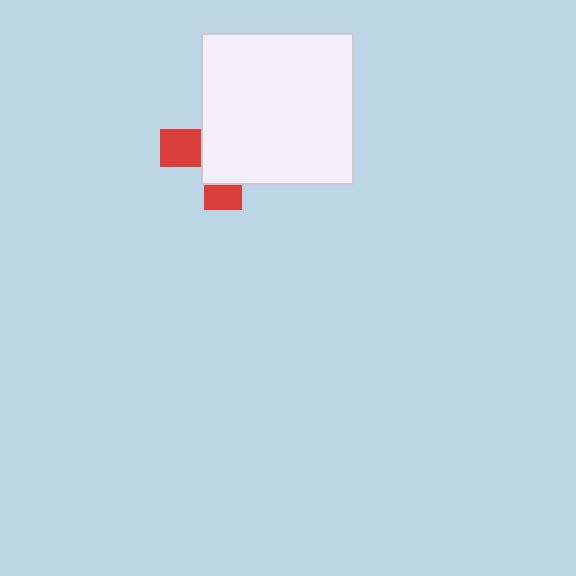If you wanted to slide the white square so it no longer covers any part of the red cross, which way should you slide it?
Slide it toward the upper-right — that is the most direct way to separate the two shapes.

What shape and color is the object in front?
The object in front is a white square.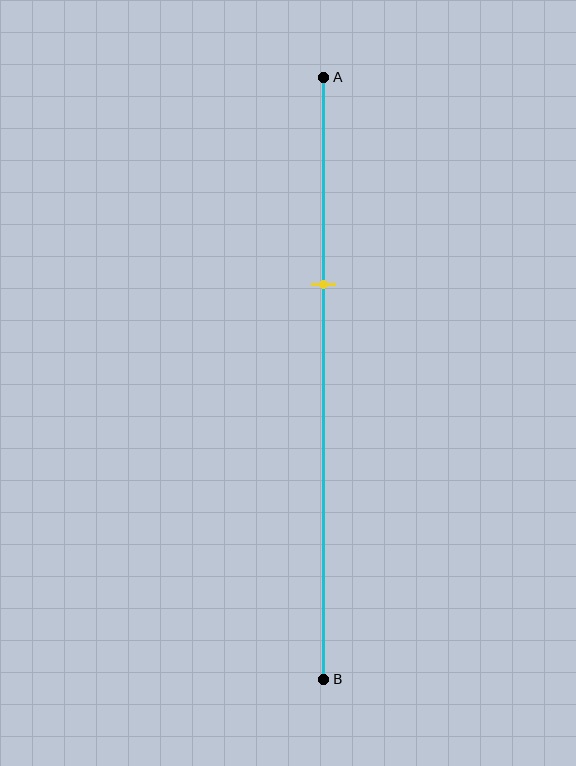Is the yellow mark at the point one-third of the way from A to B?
Yes, the mark is approximately at the one-third point.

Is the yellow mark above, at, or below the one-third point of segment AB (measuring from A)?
The yellow mark is approximately at the one-third point of segment AB.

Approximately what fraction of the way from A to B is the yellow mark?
The yellow mark is approximately 35% of the way from A to B.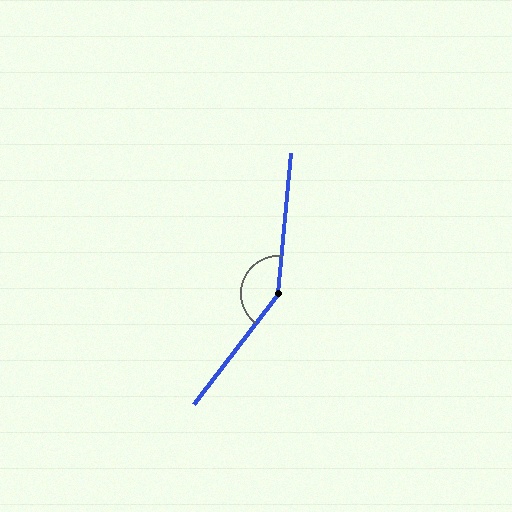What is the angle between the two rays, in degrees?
Approximately 148 degrees.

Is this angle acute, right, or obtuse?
It is obtuse.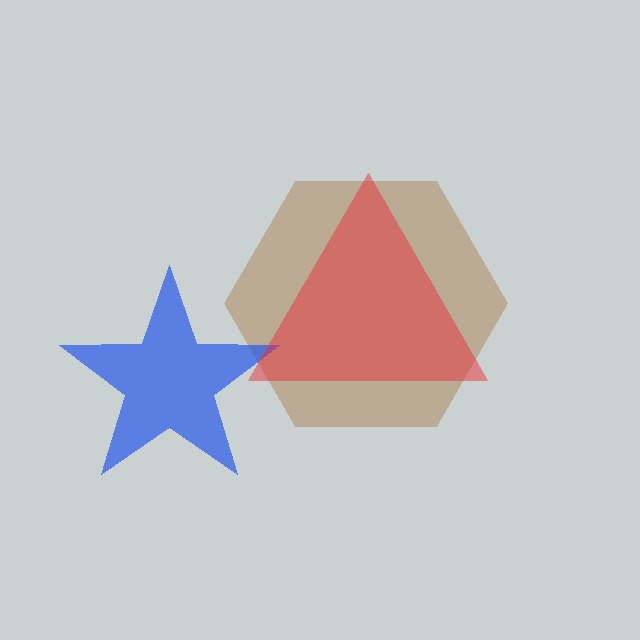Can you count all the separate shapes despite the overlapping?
Yes, there are 3 separate shapes.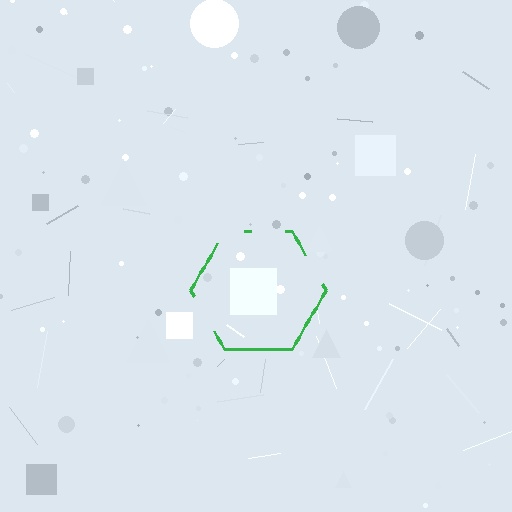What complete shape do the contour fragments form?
The contour fragments form a hexagon.